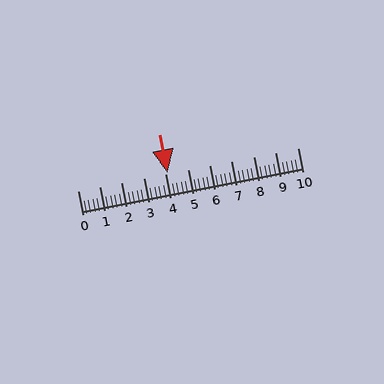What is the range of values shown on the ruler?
The ruler shows values from 0 to 10.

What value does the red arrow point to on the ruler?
The red arrow points to approximately 4.1.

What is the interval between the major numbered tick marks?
The major tick marks are spaced 1 units apart.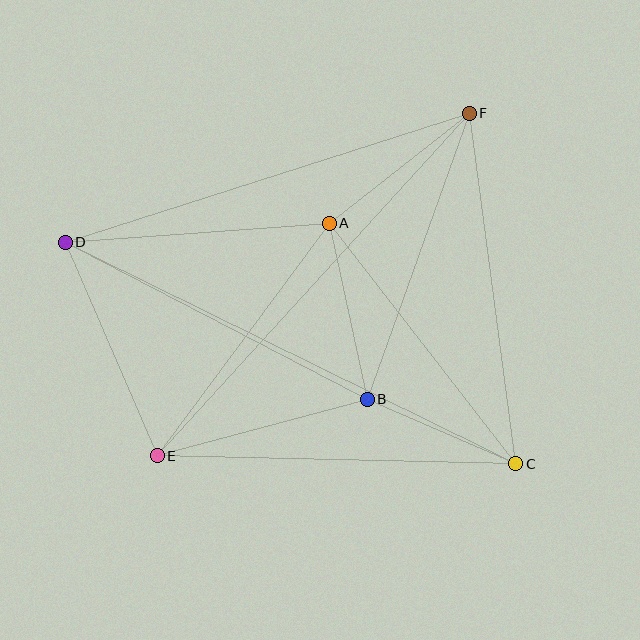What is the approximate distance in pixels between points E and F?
The distance between E and F is approximately 463 pixels.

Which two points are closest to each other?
Points B and C are closest to each other.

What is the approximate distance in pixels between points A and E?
The distance between A and E is approximately 289 pixels.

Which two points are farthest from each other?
Points C and D are farthest from each other.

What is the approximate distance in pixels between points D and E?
The distance between D and E is approximately 233 pixels.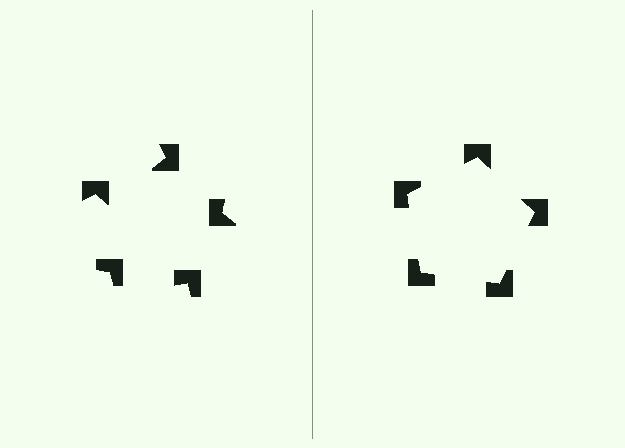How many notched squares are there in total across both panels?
10 — 5 on each side.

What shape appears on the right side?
An illusory pentagon.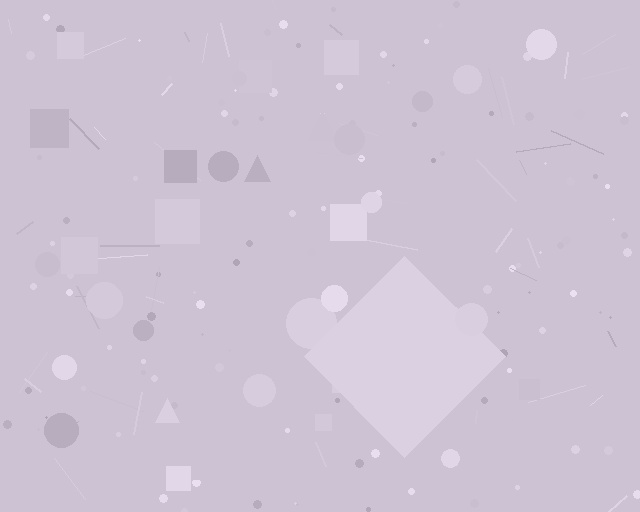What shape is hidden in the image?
A diamond is hidden in the image.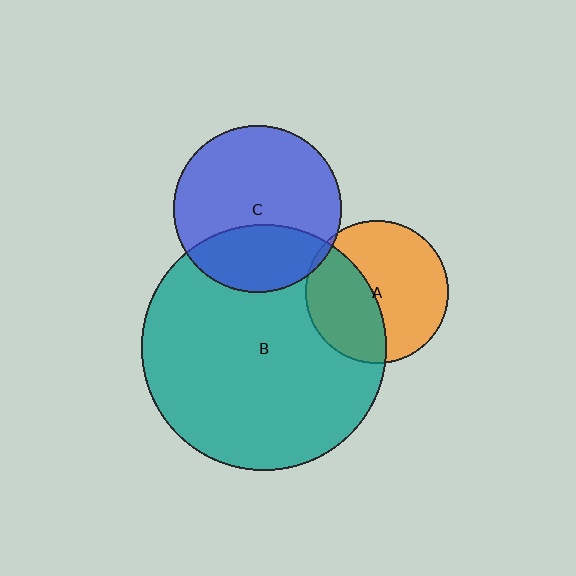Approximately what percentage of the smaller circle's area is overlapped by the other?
Approximately 40%.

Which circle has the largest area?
Circle B (teal).